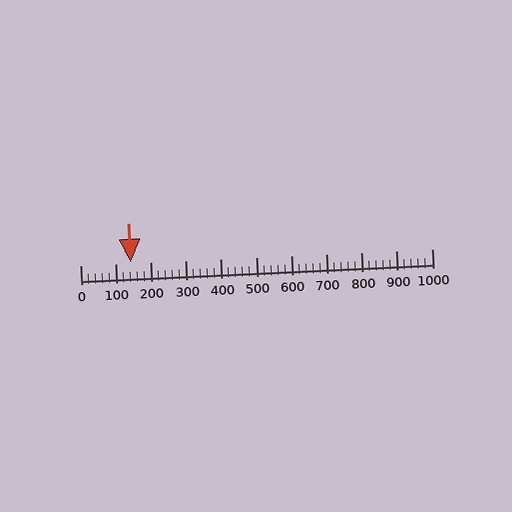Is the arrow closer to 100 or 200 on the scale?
The arrow is closer to 100.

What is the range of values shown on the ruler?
The ruler shows values from 0 to 1000.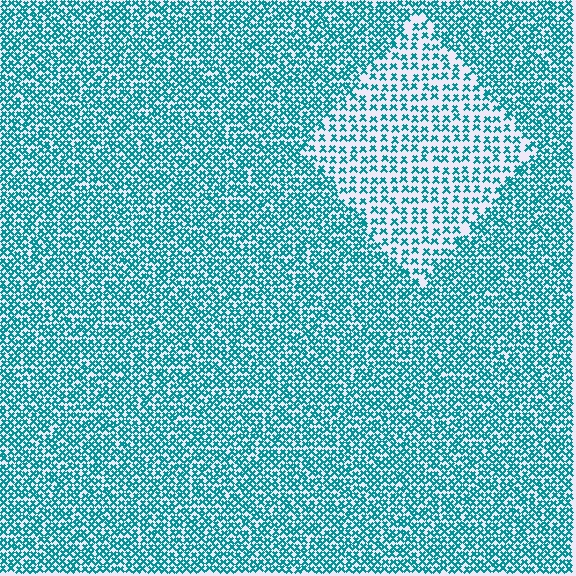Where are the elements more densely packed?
The elements are more densely packed outside the diamond boundary.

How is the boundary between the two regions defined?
The boundary is defined by a change in element density (approximately 1.9x ratio). All elements are the same color, size, and shape.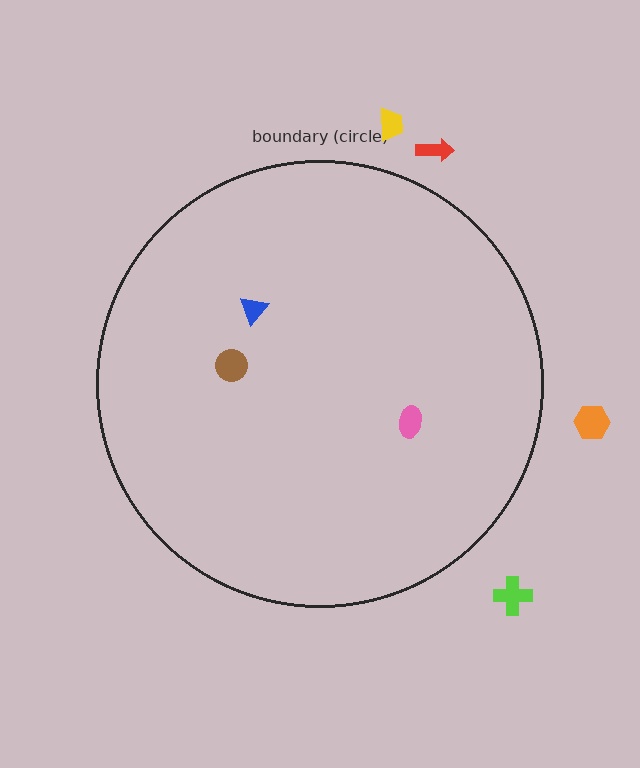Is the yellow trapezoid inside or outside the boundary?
Outside.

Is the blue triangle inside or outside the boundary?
Inside.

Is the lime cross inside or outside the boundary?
Outside.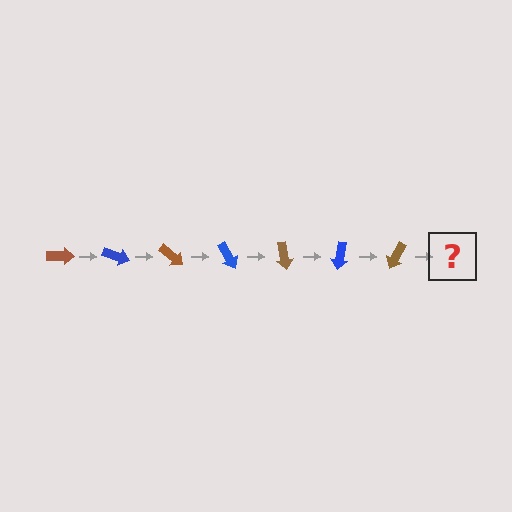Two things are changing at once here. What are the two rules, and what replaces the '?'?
The two rules are that it rotates 20 degrees each step and the color cycles through brown and blue. The '?' should be a blue arrow, rotated 140 degrees from the start.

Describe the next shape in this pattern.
It should be a blue arrow, rotated 140 degrees from the start.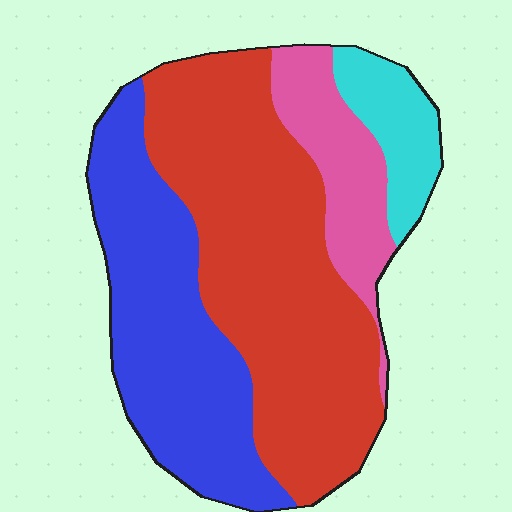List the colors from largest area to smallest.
From largest to smallest: red, blue, pink, cyan.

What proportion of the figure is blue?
Blue takes up about one third (1/3) of the figure.